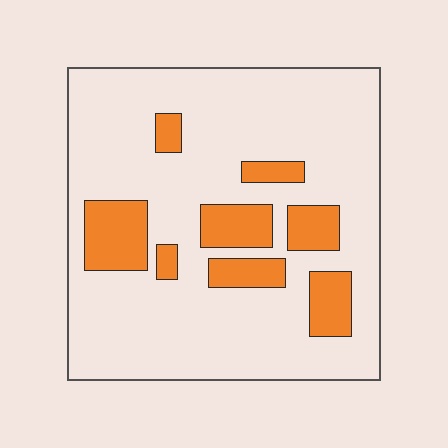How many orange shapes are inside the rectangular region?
8.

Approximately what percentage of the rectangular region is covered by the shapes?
Approximately 20%.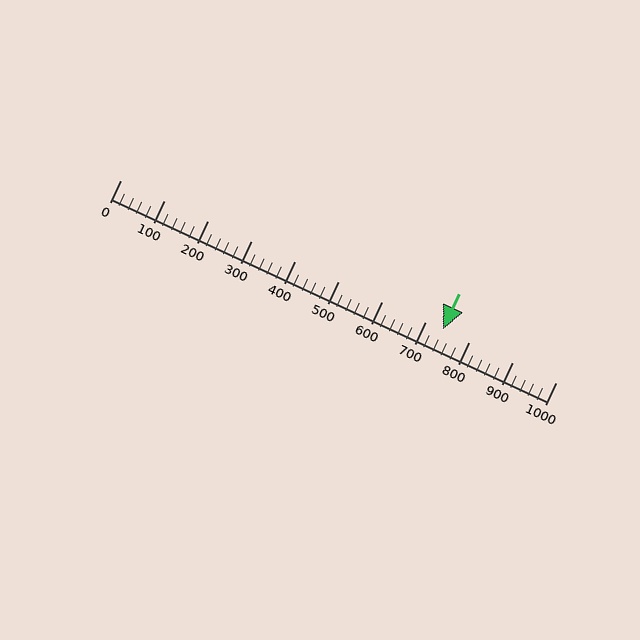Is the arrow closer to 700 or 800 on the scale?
The arrow is closer to 700.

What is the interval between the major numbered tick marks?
The major tick marks are spaced 100 units apart.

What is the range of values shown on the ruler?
The ruler shows values from 0 to 1000.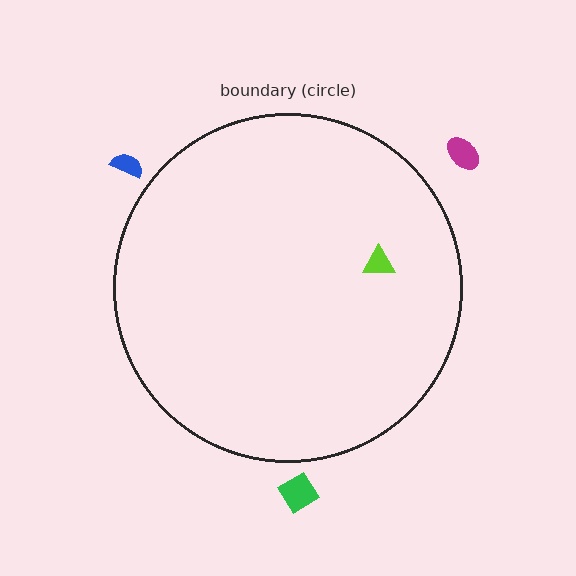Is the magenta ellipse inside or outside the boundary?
Outside.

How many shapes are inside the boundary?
1 inside, 3 outside.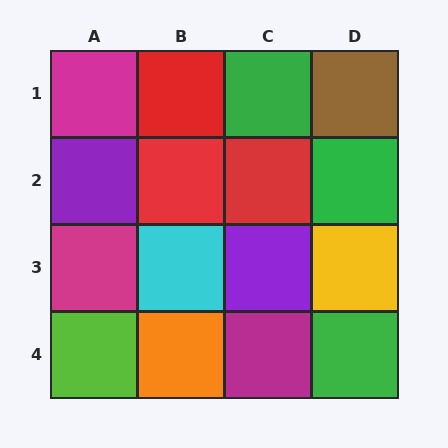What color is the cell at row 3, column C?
Purple.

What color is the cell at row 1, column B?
Red.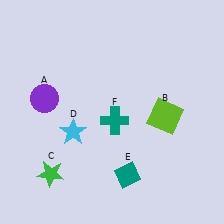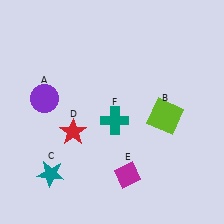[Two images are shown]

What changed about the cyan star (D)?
In Image 1, D is cyan. In Image 2, it changed to red.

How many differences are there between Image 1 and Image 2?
There are 3 differences between the two images.